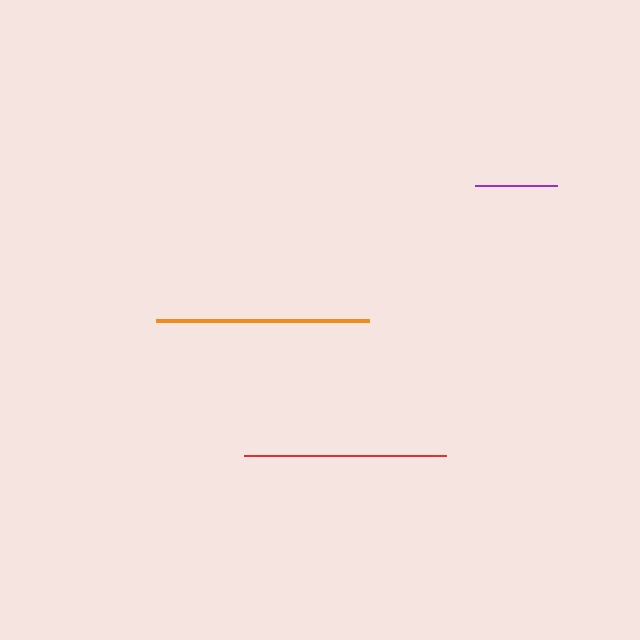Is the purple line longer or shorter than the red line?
The red line is longer than the purple line.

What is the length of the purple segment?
The purple segment is approximately 82 pixels long.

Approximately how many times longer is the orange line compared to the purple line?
The orange line is approximately 2.6 times the length of the purple line.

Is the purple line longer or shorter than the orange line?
The orange line is longer than the purple line.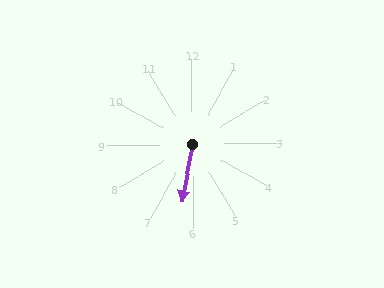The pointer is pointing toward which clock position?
Roughly 6 o'clock.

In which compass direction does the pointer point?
South.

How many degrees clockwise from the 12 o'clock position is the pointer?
Approximately 191 degrees.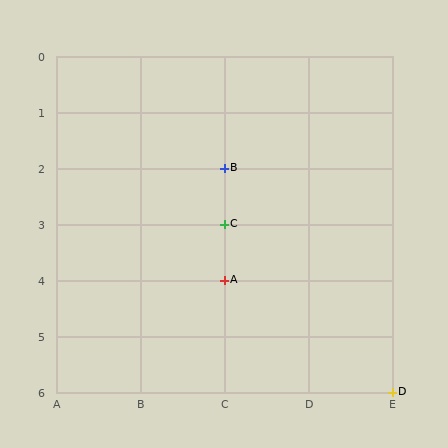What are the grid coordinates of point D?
Point D is at grid coordinates (E, 6).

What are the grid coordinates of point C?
Point C is at grid coordinates (C, 3).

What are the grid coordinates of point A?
Point A is at grid coordinates (C, 4).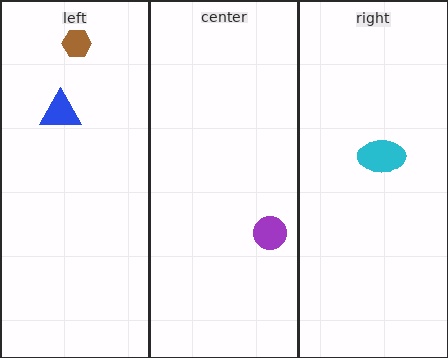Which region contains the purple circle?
The center region.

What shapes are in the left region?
The blue triangle, the brown hexagon.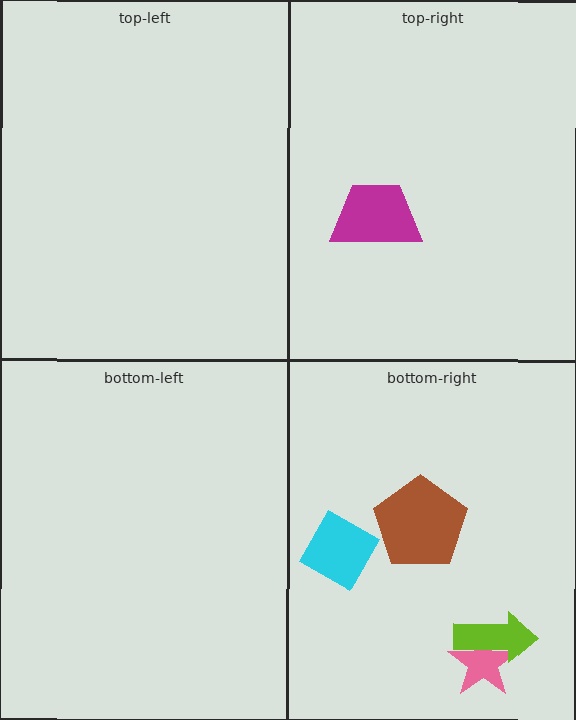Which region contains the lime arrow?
The bottom-right region.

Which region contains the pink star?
The bottom-right region.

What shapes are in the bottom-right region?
The pink star, the lime arrow, the brown pentagon, the cyan diamond.